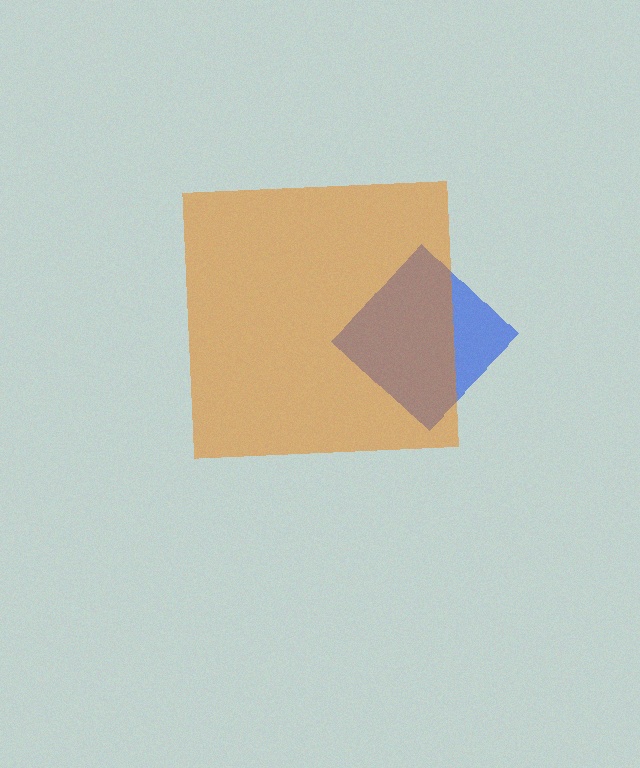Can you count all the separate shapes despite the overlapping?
Yes, there are 2 separate shapes.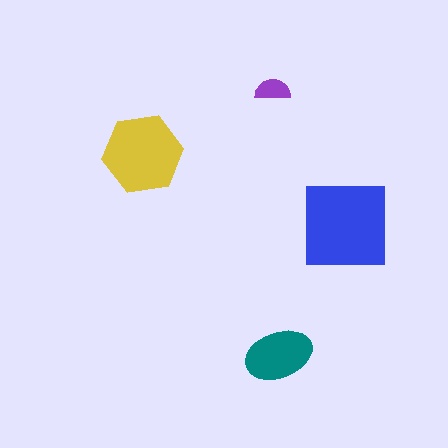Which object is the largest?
The blue square.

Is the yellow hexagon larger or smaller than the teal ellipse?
Larger.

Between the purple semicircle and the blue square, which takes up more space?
The blue square.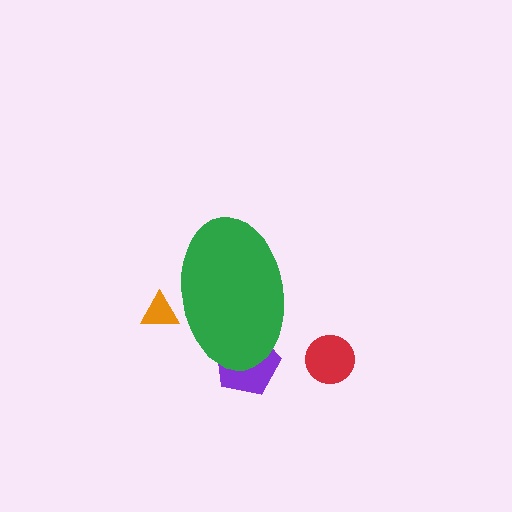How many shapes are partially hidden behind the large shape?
2 shapes are partially hidden.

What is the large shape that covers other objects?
A green ellipse.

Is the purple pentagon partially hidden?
Yes, the purple pentagon is partially hidden behind the green ellipse.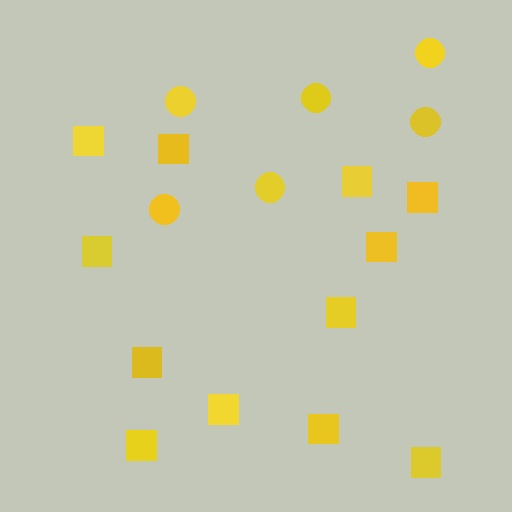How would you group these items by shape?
There are 2 groups: one group of circles (6) and one group of squares (12).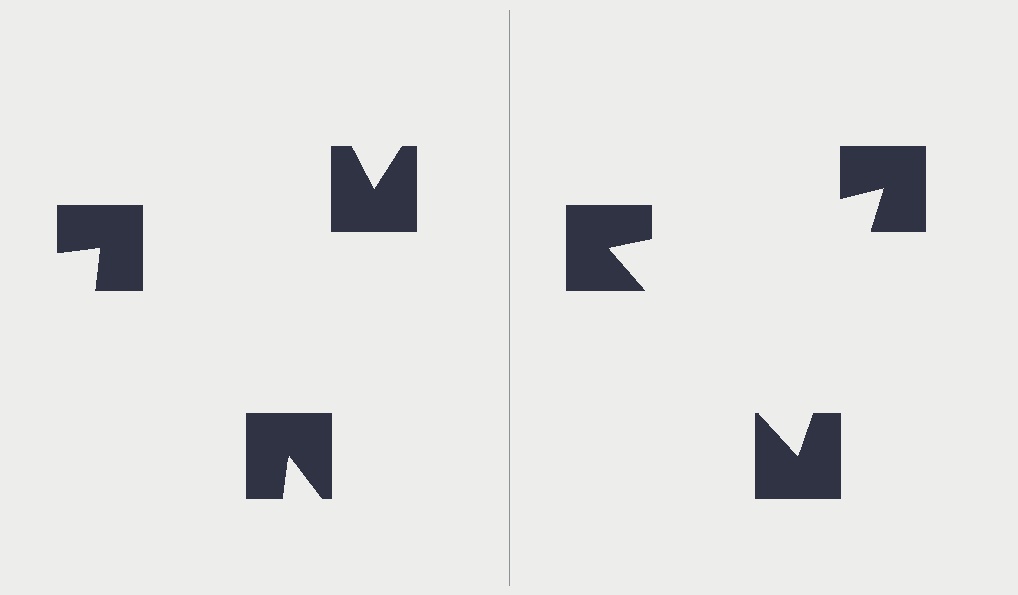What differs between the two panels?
The notched squares are positioned identically on both sides; only the wedge orientations differ. On the right they align to a triangle; on the left they are misaligned.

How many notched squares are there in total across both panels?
6 — 3 on each side.